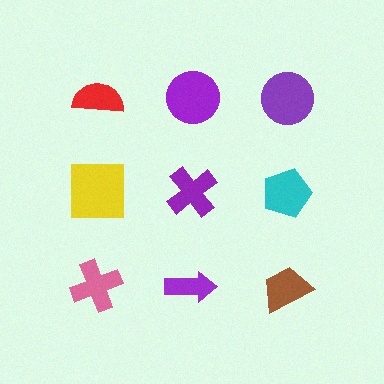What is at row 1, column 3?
A purple circle.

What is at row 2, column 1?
A yellow square.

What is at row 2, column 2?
A purple cross.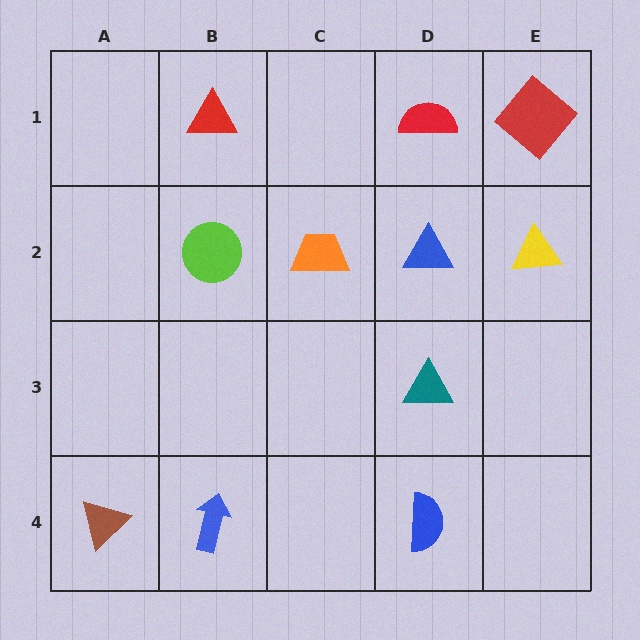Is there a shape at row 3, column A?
No, that cell is empty.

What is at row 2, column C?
An orange trapezoid.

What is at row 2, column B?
A lime circle.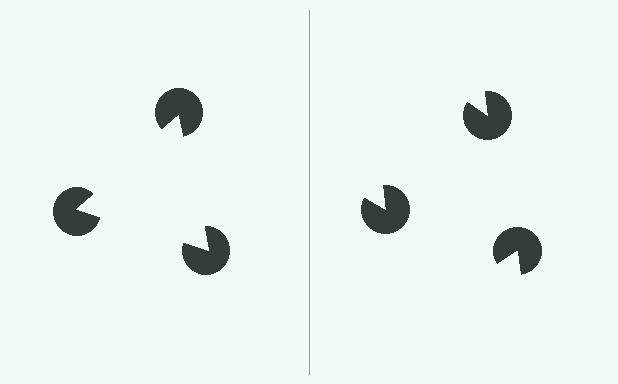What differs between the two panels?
The pac-man discs are positioned identically on both sides; only the wedge orientations differ. On the left they align to a triangle; on the right they are misaligned.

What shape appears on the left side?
An illusory triangle.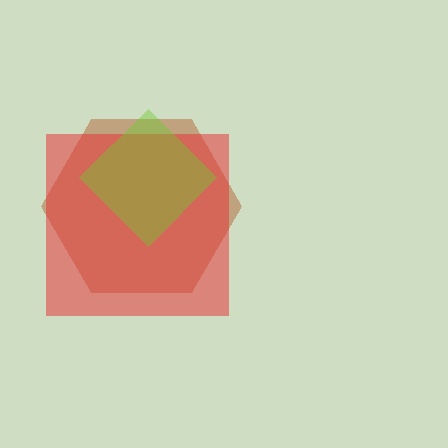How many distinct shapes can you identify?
There are 3 distinct shapes: a brown hexagon, a red square, a lime diamond.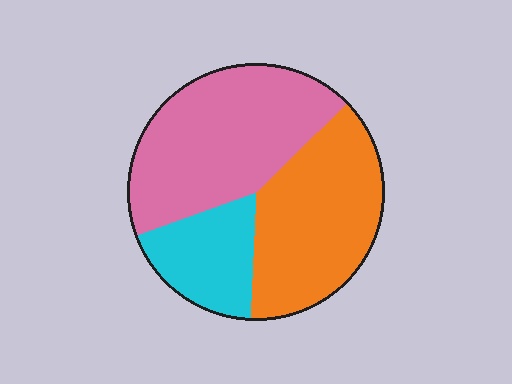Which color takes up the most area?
Pink, at roughly 45%.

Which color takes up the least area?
Cyan, at roughly 20%.